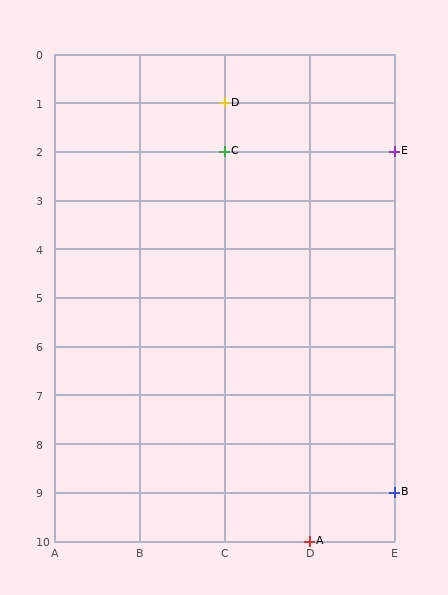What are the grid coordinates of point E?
Point E is at grid coordinates (E, 2).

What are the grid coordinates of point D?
Point D is at grid coordinates (C, 1).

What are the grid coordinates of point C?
Point C is at grid coordinates (C, 2).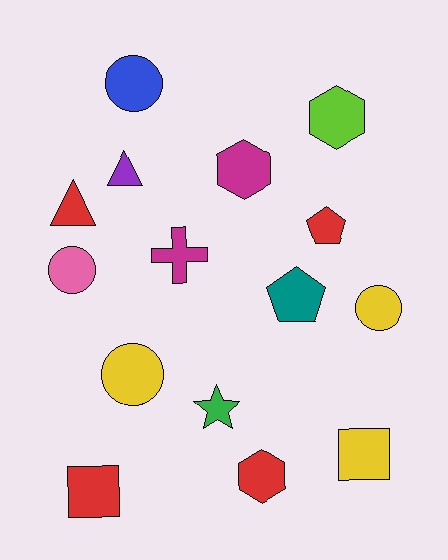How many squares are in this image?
There are 2 squares.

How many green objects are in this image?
There is 1 green object.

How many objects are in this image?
There are 15 objects.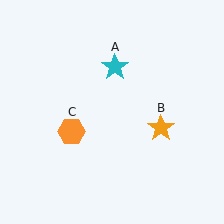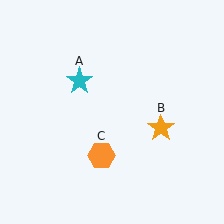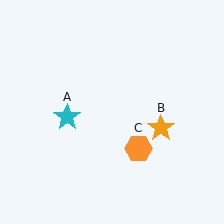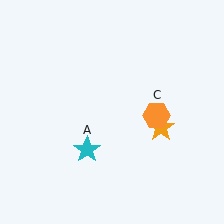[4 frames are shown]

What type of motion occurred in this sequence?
The cyan star (object A), orange hexagon (object C) rotated counterclockwise around the center of the scene.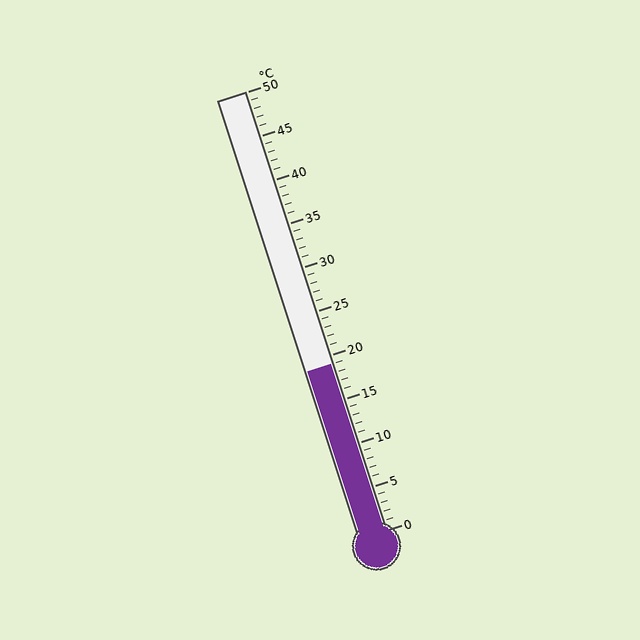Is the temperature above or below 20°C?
The temperature is below 20°C.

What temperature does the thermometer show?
The thermometer shows approximately 19°C.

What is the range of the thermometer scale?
The thermometer scale ranges from 0°C to 50°C.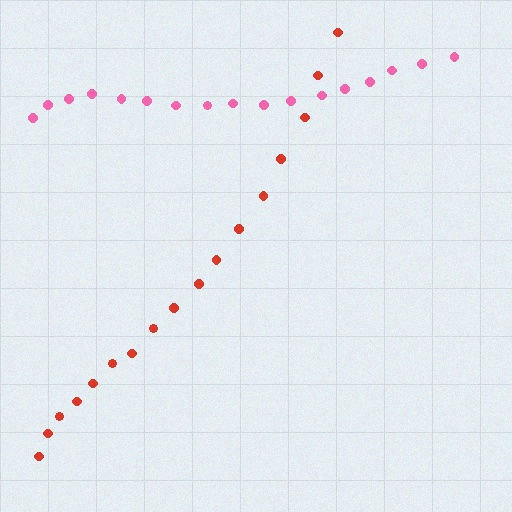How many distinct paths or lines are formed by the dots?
There are 2 distinct paths.